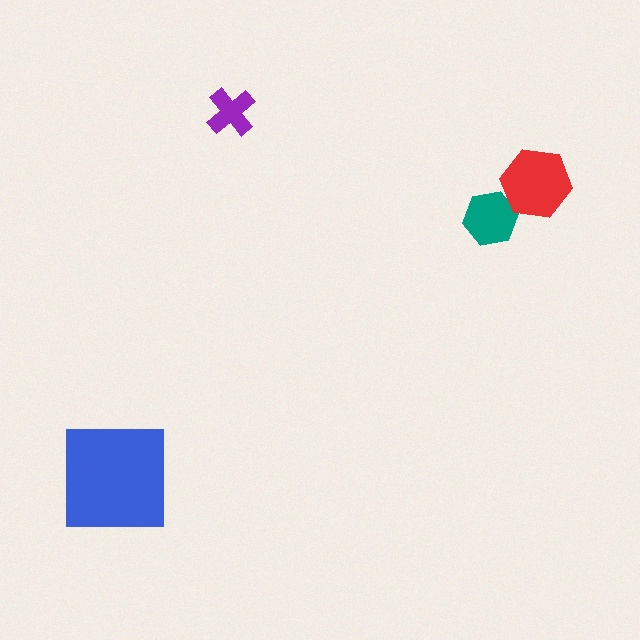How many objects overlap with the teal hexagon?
1 object overlaps with the teal hexagon.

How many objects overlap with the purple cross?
0 objects overlap with the purple cross.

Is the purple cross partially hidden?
No, no other shape covers it.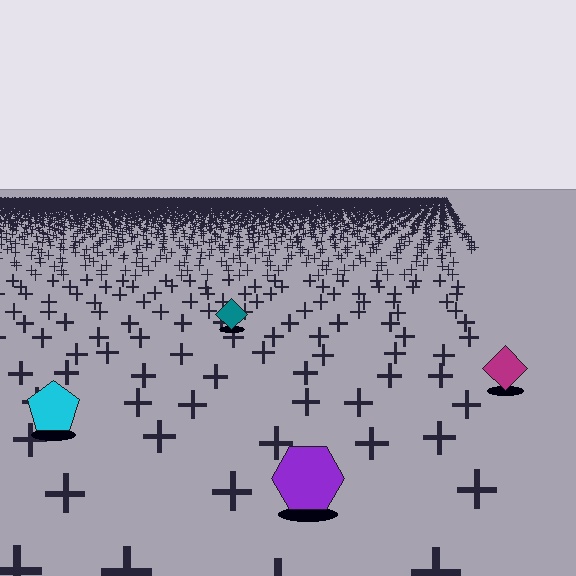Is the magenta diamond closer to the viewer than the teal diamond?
Yes. The magenta diamond is closer — you can tell from the texture gradient: the ground texture is coarser near it.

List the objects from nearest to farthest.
From nearest to farthest: the purple hexagon, the cyan pentagon, the magenta diamond, the teal diamond.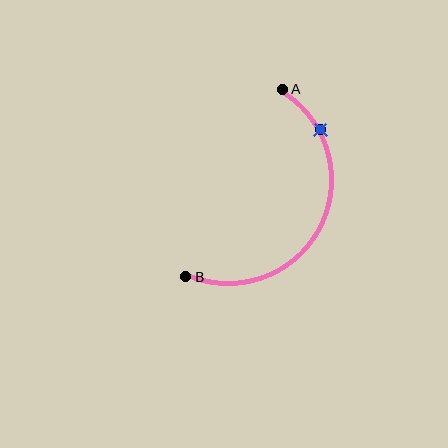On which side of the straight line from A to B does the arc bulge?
The arc bulges to the right of the straight line connecting A and B.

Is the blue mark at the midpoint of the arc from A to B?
No. The blue mark lies on the arc but is closer to endpoint A. The arc midpoint would be at the point on the curve equidistant along the arc from both A and B.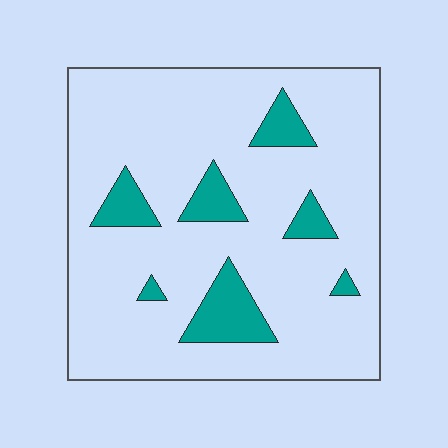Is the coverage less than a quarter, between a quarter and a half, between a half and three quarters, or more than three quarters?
Less than a quarter.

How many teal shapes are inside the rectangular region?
7.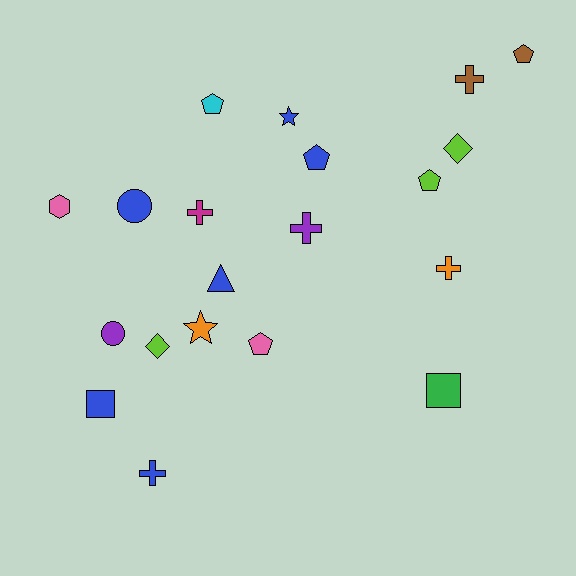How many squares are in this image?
There are 2 squares.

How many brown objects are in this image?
There are 2 brown objects.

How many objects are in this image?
There are 20 objects.